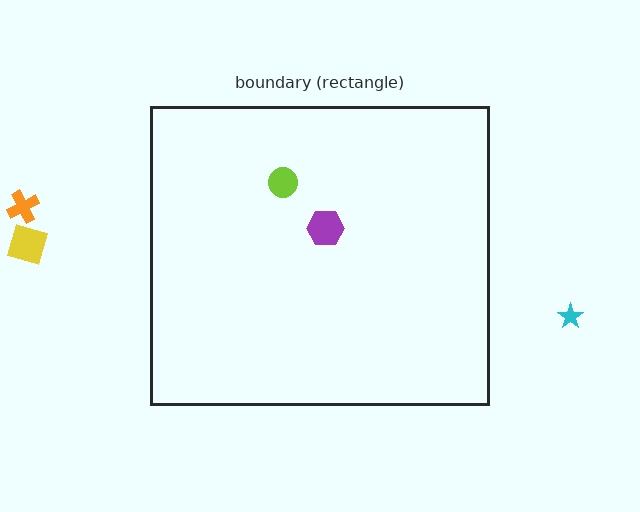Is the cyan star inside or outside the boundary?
Outside.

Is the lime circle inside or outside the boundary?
Inside.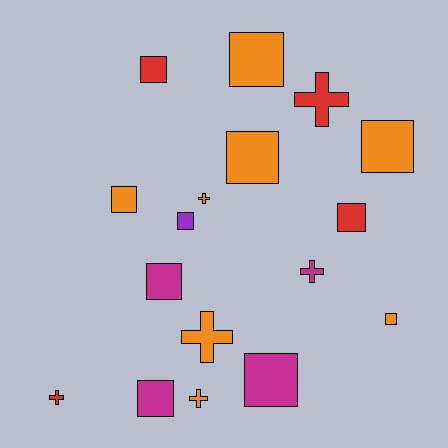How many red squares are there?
There are 2 red squares.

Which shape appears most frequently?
Square, with 11 objects.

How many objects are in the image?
There are 17 objects.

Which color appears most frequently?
Orange, with 8 objects.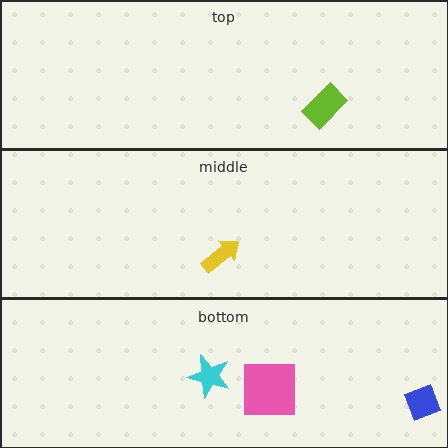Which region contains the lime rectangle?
The top region.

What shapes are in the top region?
The lime rectangle.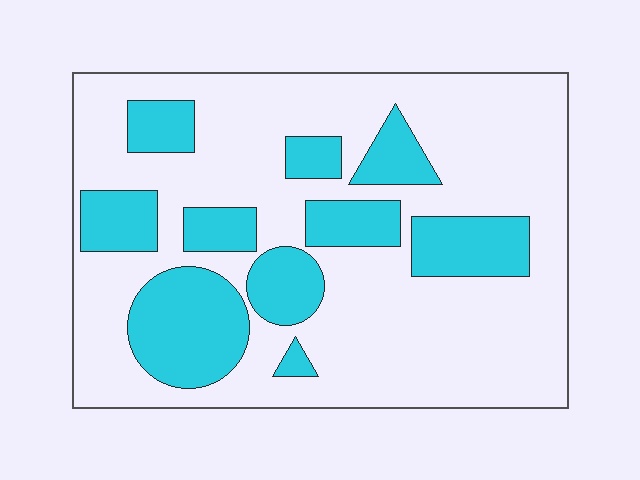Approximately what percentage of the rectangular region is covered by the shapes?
Approximately 30%.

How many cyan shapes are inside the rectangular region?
10.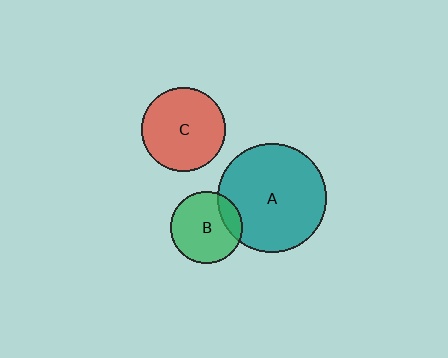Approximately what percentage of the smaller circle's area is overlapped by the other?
Approximately 15%.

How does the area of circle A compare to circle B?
Approximately 2.3 times.